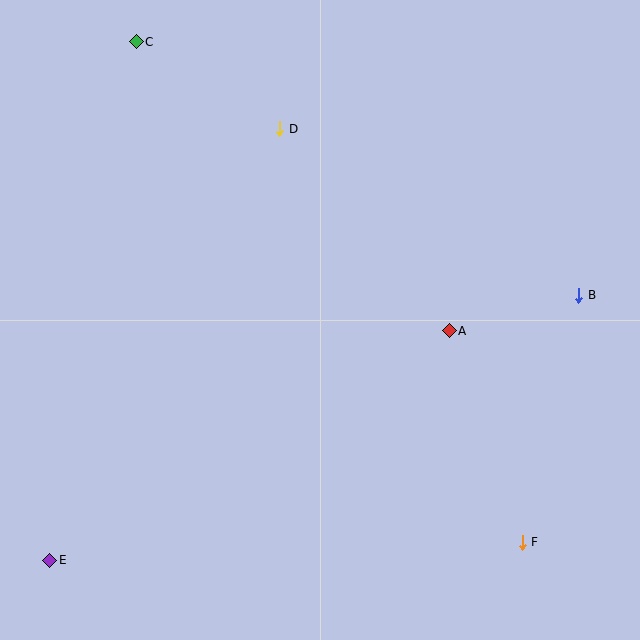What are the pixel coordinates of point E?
Point E is at (50, 560).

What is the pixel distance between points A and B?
The distance between A and B is 134 pixels.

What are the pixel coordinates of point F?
Point F is at (522, 542).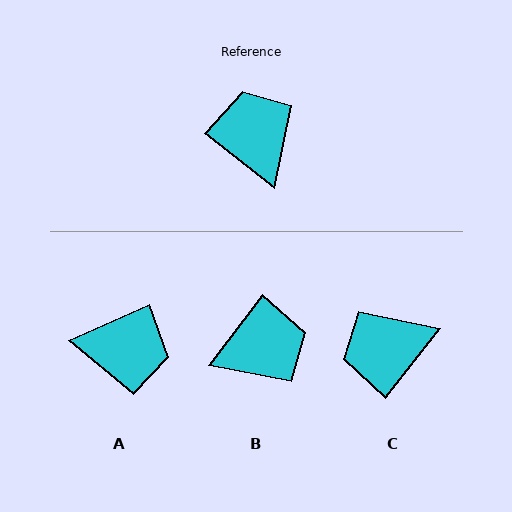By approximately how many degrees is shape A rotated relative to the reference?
Approximately 118 degrees clockwise.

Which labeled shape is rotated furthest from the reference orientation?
A, about 118 degrees away.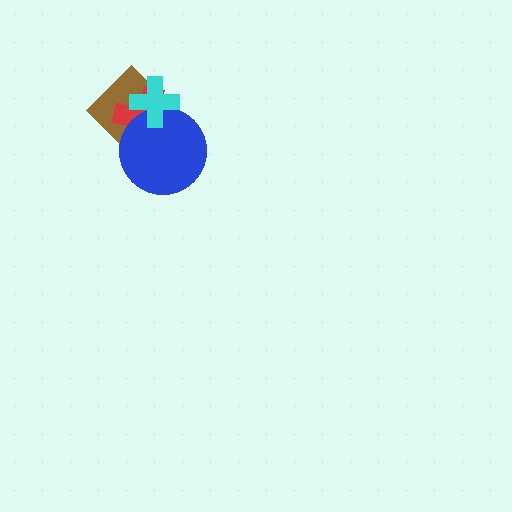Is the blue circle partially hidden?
Yes, it is partially covered by another shape.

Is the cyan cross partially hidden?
No, no other shape covers it.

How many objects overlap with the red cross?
3 objects overlap with the red cross.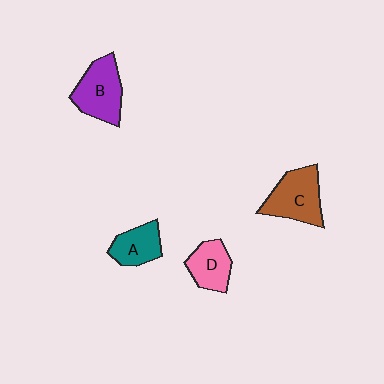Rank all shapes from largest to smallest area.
From largest to smallest: C (brown), B (purple), D (pink), A (teal).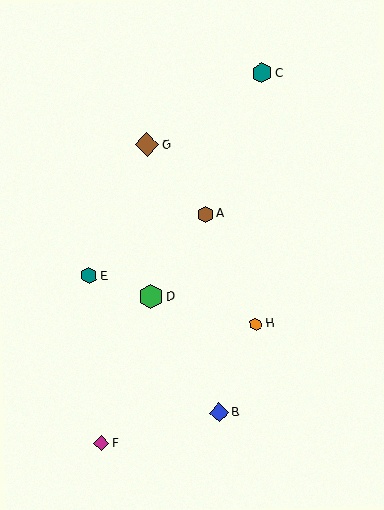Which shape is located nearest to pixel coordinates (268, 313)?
The orange hexagon (labeled H) at (256, 324) is nearest to that location.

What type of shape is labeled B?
Shape B is a blue diamond.